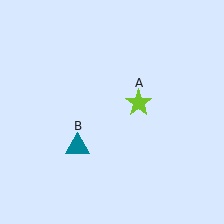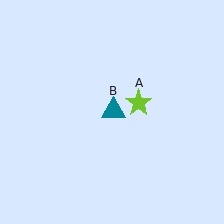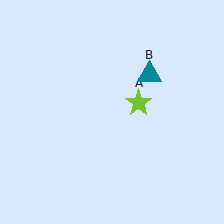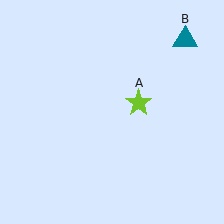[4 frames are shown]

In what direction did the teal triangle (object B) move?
The teal triangle (object B) moved up and to the right.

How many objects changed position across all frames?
1 object changed position: teal triangle (object B).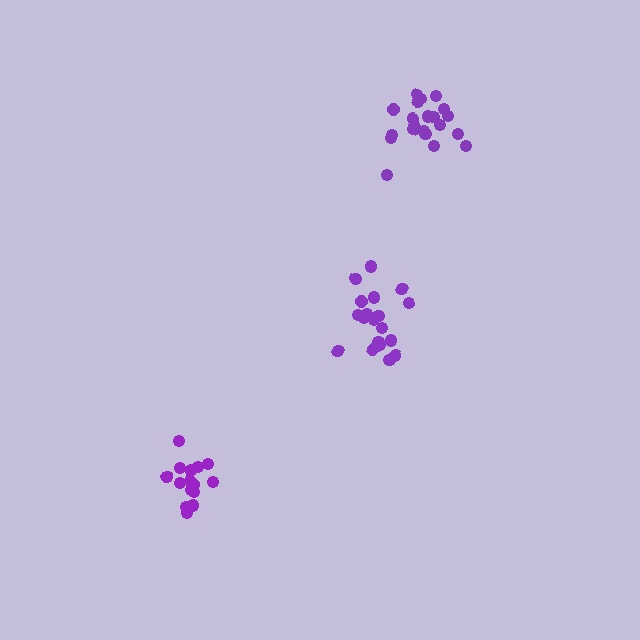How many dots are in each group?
Group 1: 21 dots, Group 2: 19 dots, Group 3: 15 dots (55 total).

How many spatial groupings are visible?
There are 3 spatial groupings.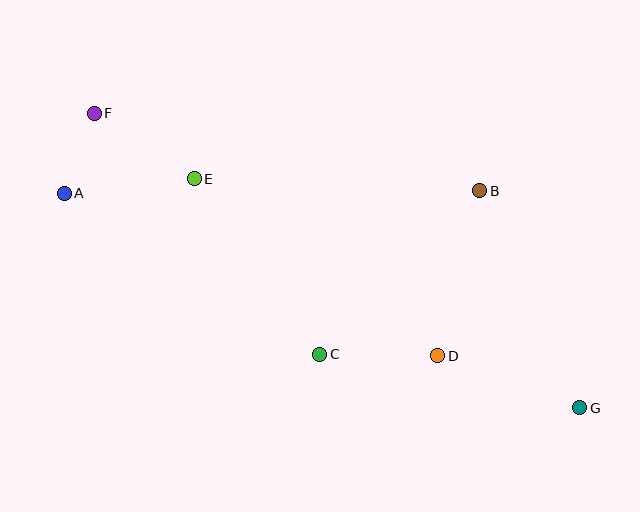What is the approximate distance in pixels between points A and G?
The distance between A and G is approximately 558 pixels.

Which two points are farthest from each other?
Points F and G are farthest from each other.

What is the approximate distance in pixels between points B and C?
The distance between B and C is approximately 229 pixels.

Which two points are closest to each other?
Points A and F are closest to each other.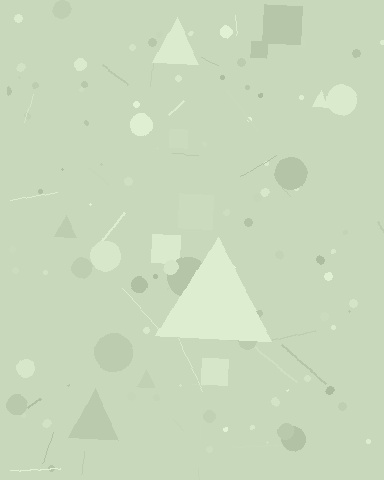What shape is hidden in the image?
A triangle is hidden in the image.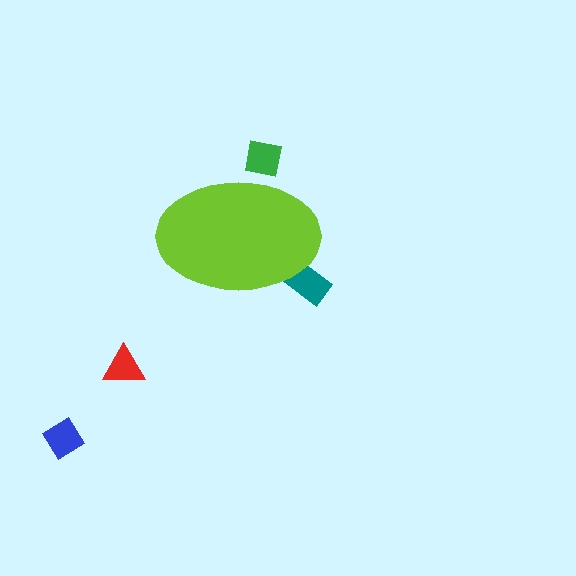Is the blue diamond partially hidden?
No, the blue diamond is fully visible.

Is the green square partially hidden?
Yes, the green square is partially hidden behind the lime ellipse.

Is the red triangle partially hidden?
No, the red triangle is fully visible.